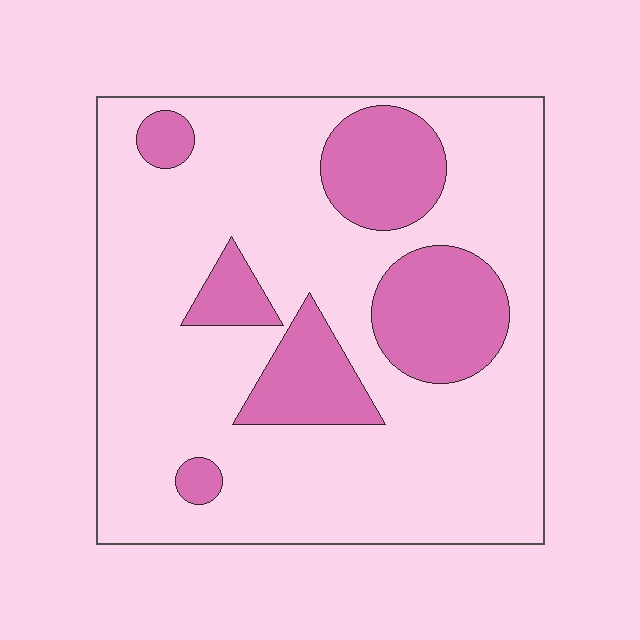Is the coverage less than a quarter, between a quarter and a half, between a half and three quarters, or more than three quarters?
Less than a quarter.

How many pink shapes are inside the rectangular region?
6.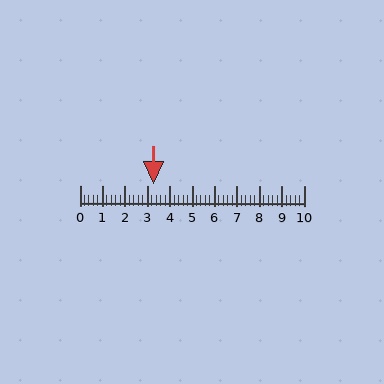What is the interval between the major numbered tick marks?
The major tick marks are spaced 1 units apart.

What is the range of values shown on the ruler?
The ruler shows values from 0 to 10.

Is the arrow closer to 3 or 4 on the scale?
The arrow is closer to 3.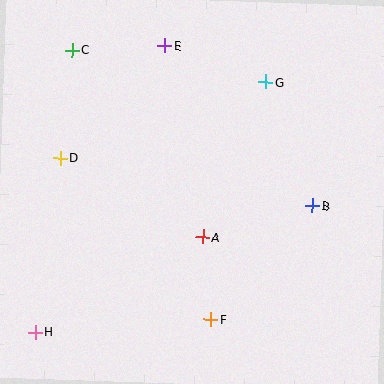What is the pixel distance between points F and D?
The distance between F and D is 221 pixels.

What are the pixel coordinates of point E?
Point E is at (165, 46).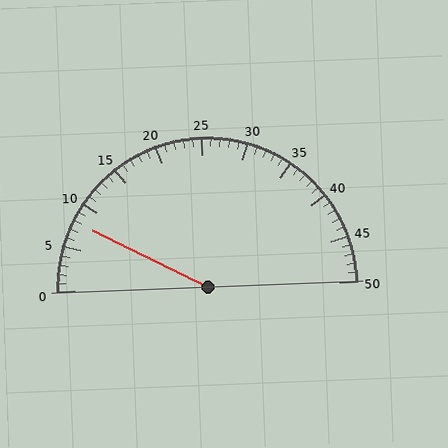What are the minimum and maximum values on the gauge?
The gauge ranges from 0 to 50.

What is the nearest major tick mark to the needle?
The nearest major tick mark is 10.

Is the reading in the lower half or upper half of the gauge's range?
The reading is in the lower half of the range (0 to 50).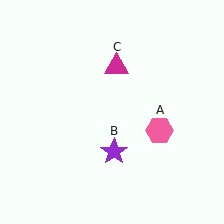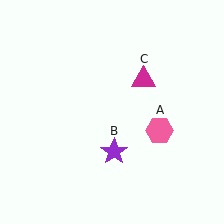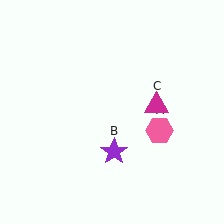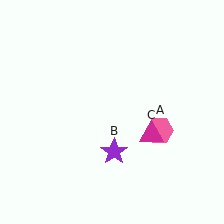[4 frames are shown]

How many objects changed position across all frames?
1 object changed position: magenta triangle (object C).